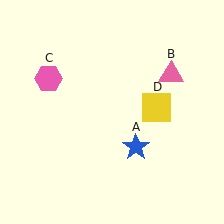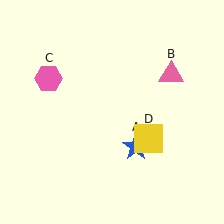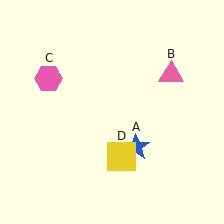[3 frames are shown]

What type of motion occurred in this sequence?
The yellow square (object D) rotated clockwise around the center of the scene.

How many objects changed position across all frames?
1 object changed position: yellow square (object D).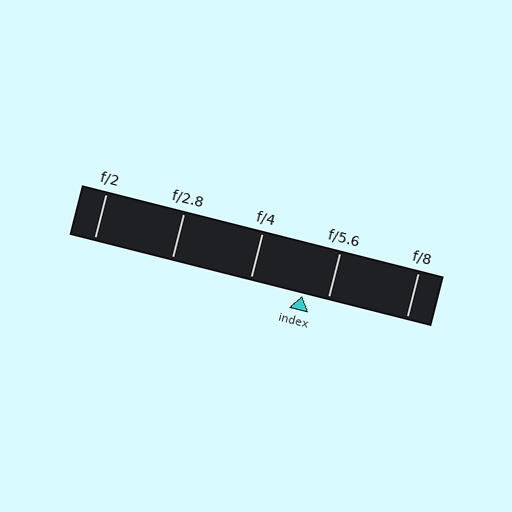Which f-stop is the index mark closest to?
The index mark is closest to f/5.6.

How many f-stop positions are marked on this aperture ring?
There are 5 f-stop positions marked.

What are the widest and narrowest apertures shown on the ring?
The widest aperture shown is f/2 and the narrowest is f/8.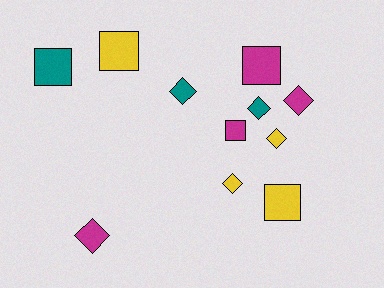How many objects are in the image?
There are 11 objects.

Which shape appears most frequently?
Diamond, with 6 objects.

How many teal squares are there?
There is 1 teal square.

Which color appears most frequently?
Yellow, with 4 objects.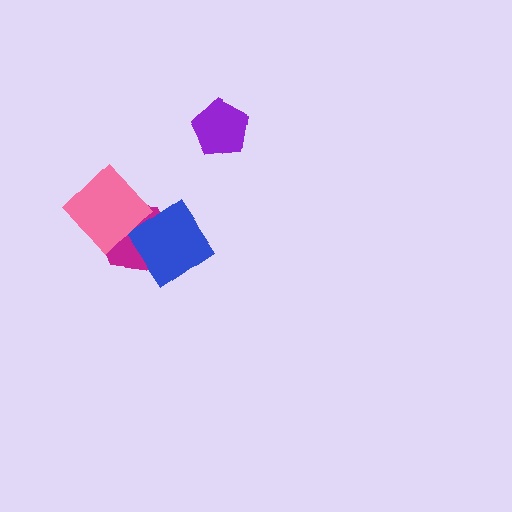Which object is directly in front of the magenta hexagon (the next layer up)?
The blue diamond is directly in front of the magenta hexagon.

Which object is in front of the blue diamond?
The pink diamond is in front of the blue diamond.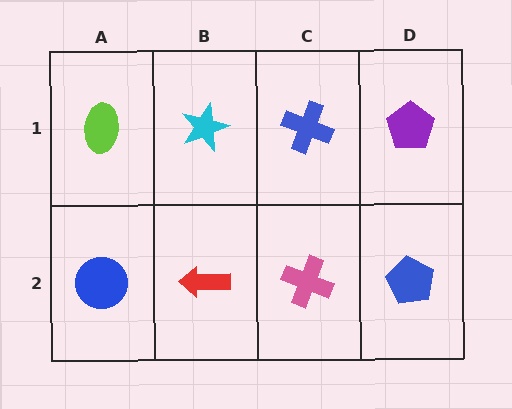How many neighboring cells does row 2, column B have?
3.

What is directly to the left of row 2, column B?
A blue circle.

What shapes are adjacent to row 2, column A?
A lime ellipse (row 1, column A), a red arrow (row 2, column B).